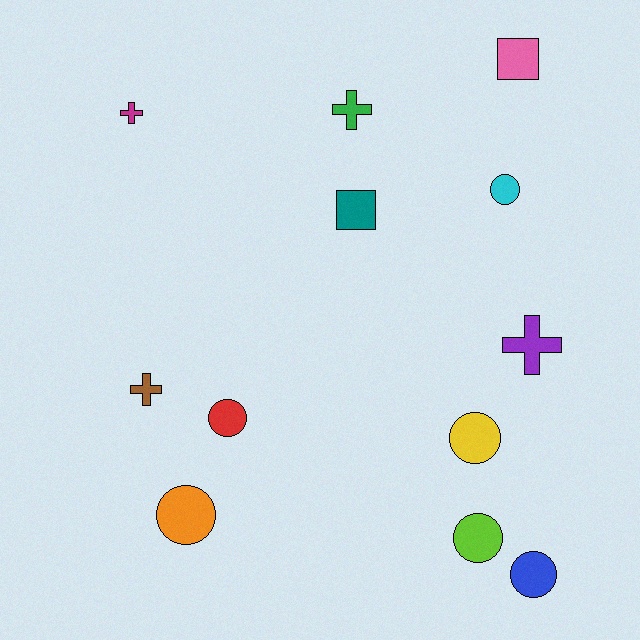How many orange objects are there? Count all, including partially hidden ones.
There is 1 orange object.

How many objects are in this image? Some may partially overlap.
There are 12 objects.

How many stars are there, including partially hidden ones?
There are no stars.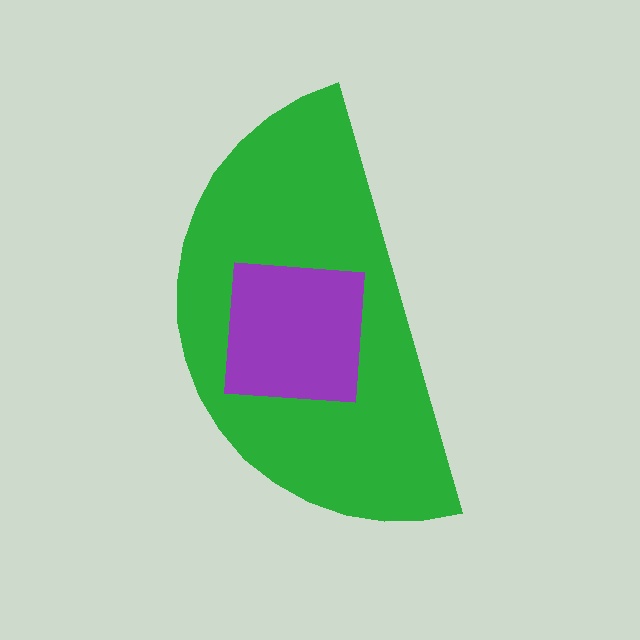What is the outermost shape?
The green semicircle.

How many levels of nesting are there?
2.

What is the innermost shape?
The purple square.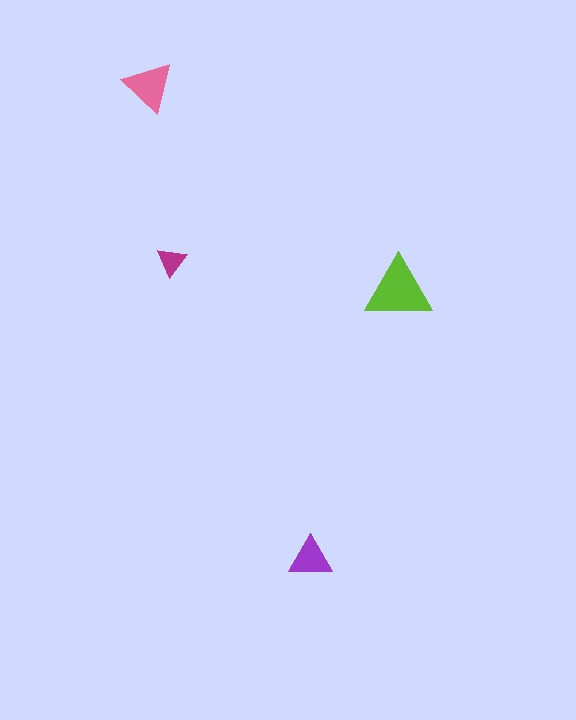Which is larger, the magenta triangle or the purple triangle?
The purple one.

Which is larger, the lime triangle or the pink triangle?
The lime one.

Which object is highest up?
The pink triangle is topmost.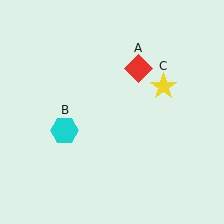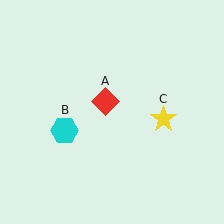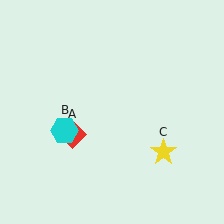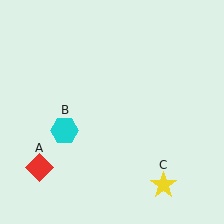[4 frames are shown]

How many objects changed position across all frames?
2 objects changed position: red diamond (object A), yellow star (object C).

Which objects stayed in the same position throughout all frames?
Cyan hexagon (object B) remained stationary.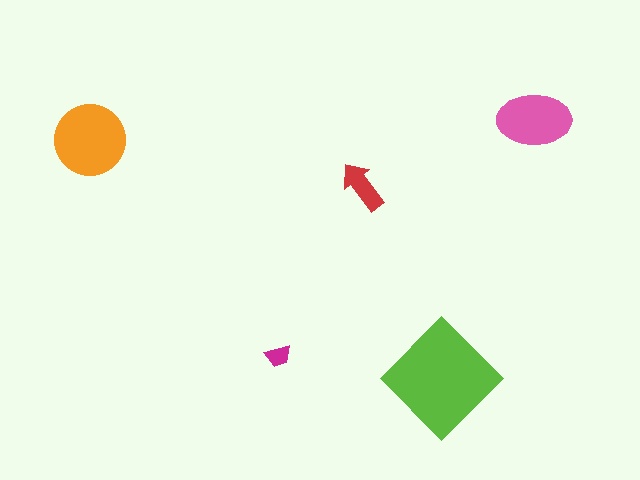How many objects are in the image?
There are 5 objects in the image.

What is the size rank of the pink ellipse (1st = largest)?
3rd.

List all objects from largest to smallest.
The lime diamond, the orange circle, the pink ellipse, the red arrow, the magenta trapezoid.